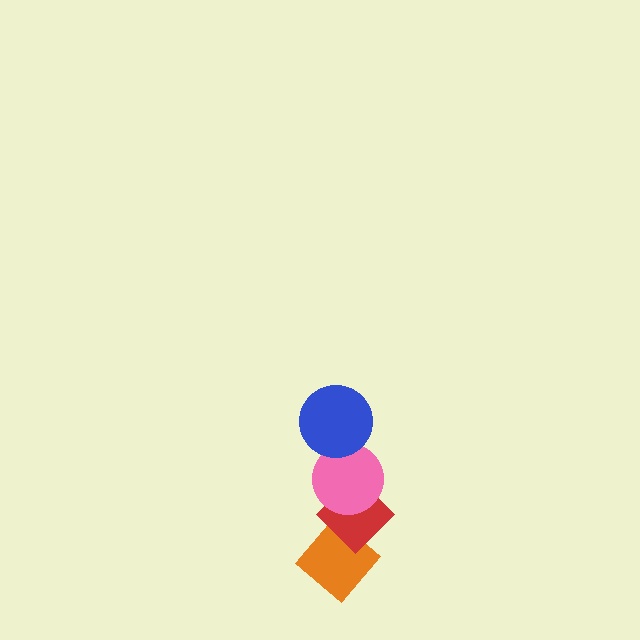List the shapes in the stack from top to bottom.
From top to bottom: the blue circle, the pink circle, the red diamond, the orange diamond.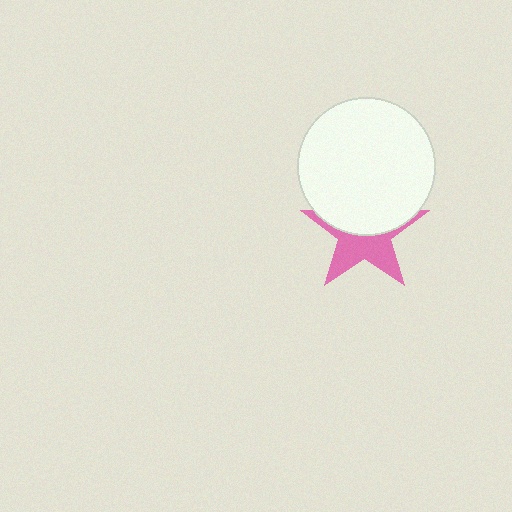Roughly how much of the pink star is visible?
About half of it is visible (roughly 50%).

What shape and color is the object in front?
The object in front is a white circle.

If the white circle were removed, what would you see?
You would see the complete pink star.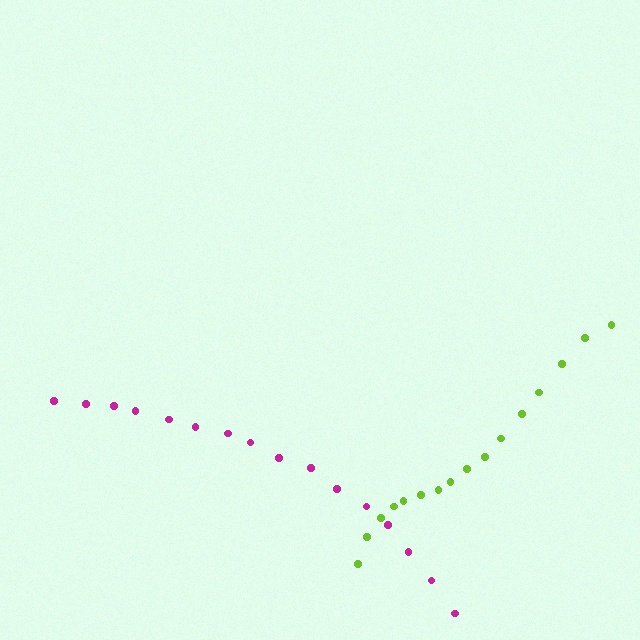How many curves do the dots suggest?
There are 2 distinct paths.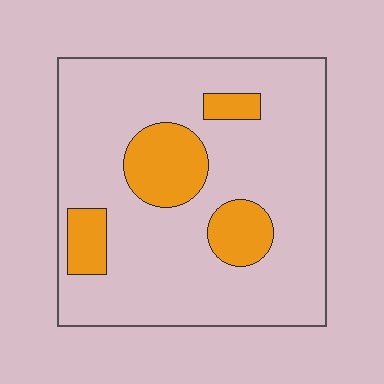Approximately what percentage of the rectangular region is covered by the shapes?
Approximately 20%.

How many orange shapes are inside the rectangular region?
4.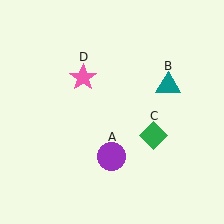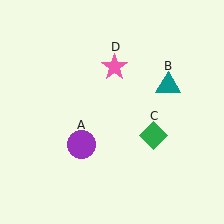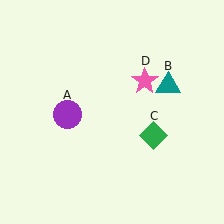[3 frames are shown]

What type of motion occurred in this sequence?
The purple circle (object A), pink star (object D) rotated clockwise around the center of the scene.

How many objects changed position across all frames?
2 objects changed position: purple circle (object A), pink star (object D).